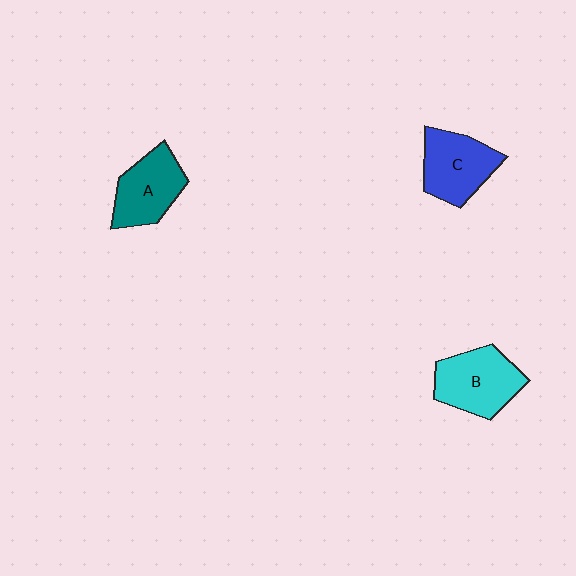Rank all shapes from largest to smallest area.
From largest to smallest: B (cyan), C (blue), A (teal).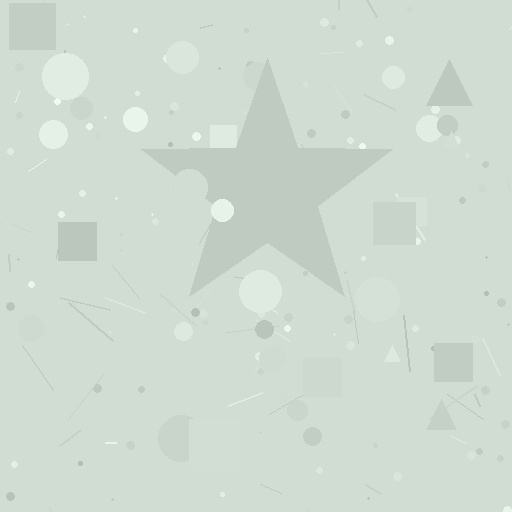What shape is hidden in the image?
A star is hidden in the image.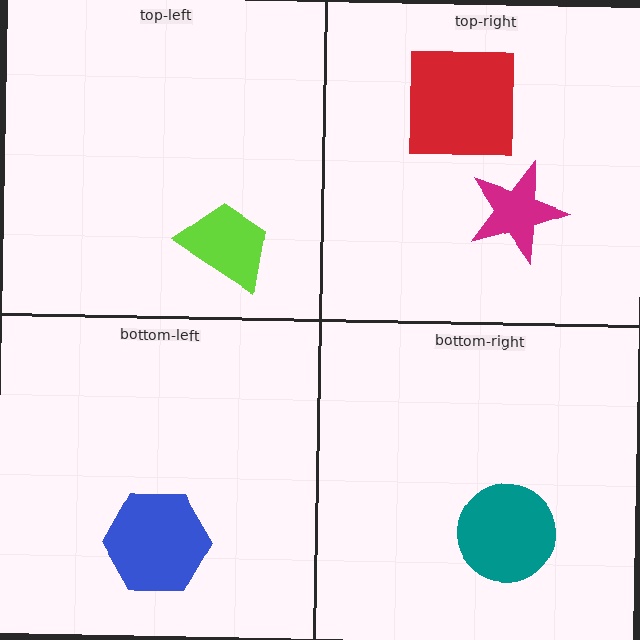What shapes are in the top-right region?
The magenta star, the red square.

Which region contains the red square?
The top-right region.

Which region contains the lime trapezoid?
The top-left region.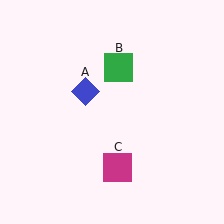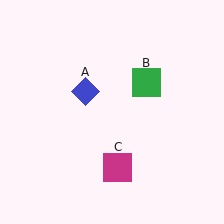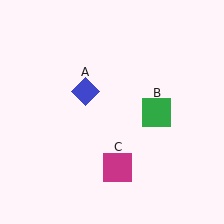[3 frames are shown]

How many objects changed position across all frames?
1 object changed position: green square (object B).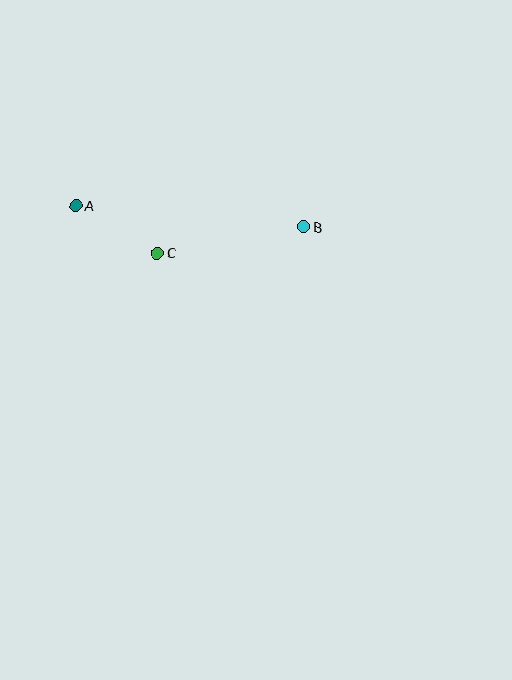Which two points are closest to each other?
Points A and C are closest to each other.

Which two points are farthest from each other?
Points A and B are farthest from each other.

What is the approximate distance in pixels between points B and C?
The distance between B and C is approximately 149 pixels.